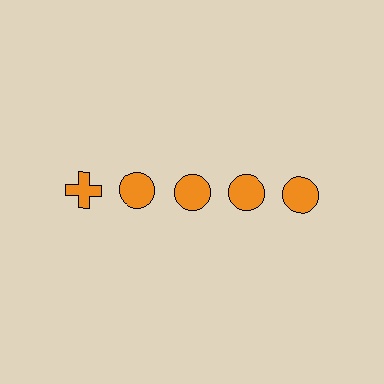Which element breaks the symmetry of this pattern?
The orange cross in the top row, leftmost column breaks the symmetry. All other shapes are orange circles.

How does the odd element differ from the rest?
It has a different shape: cross instead of circle.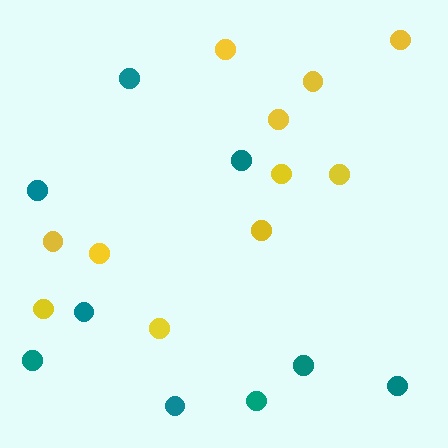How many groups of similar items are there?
There are 2 groups: one group of teal circles (9) and one group of yellow circles (11).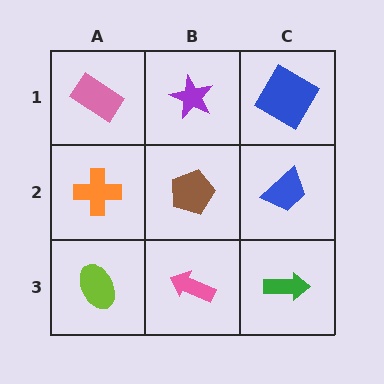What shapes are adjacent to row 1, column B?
A brown pentagon (row 2, column B), a pink rectangle (row 1, column A), a blue diamond (row 1, column C).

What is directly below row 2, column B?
A pink arrow.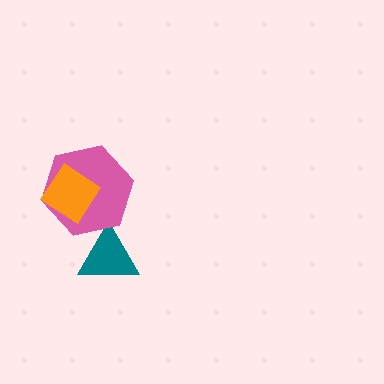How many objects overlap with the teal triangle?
1 object overlaps with the teal triangle.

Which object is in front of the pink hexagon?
The orange diamond is in front of the pink hexagon.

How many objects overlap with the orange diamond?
1 object overlaps with the orange diamond.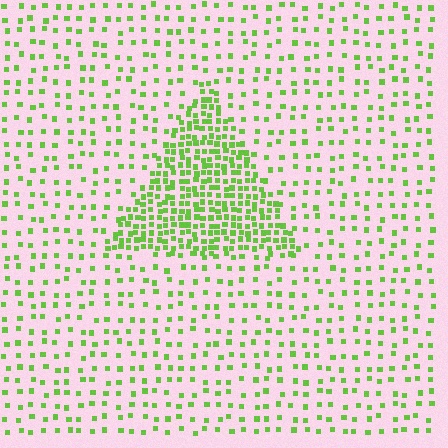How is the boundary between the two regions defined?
The boundary is defined by a change in element density (approximately 2.9x ratio). All elements are the same color, size, and shape.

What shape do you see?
I see a triangle.